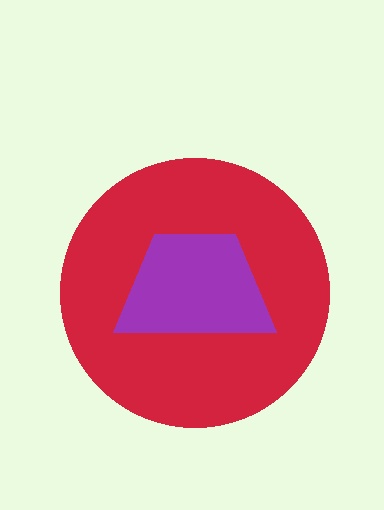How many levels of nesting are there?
2.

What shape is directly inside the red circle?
The purple trapezoid.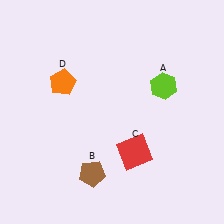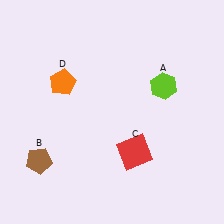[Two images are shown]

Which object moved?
The brown pentagon (B) moved left.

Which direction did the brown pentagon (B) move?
The brown pentagon (B) moved left.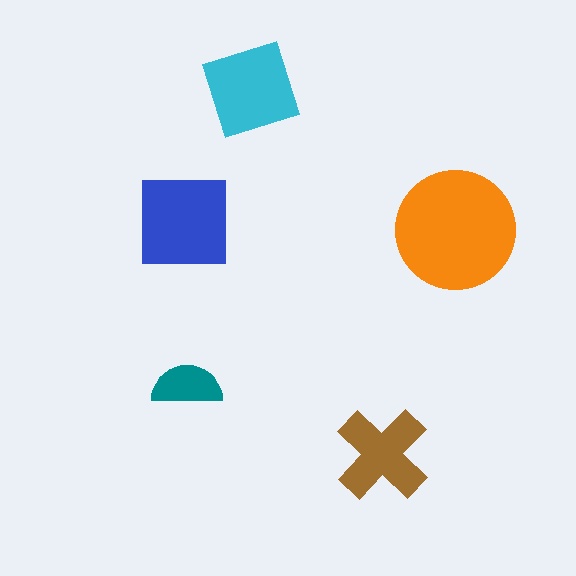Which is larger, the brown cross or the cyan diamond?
The cyan diamond.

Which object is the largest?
The orange circle.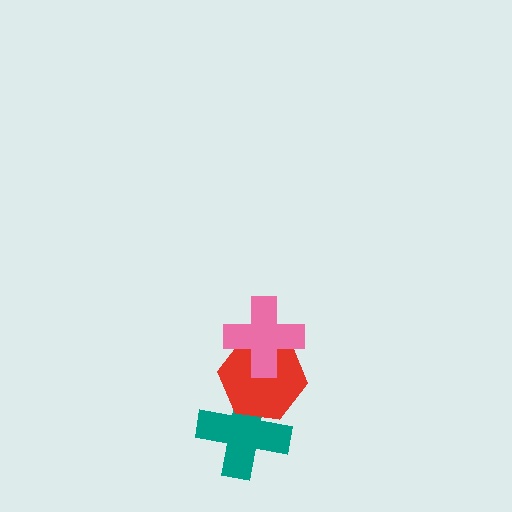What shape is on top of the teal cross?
The red hexagon is on top of the teal cross.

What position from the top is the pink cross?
The pink cross is 1st from the top.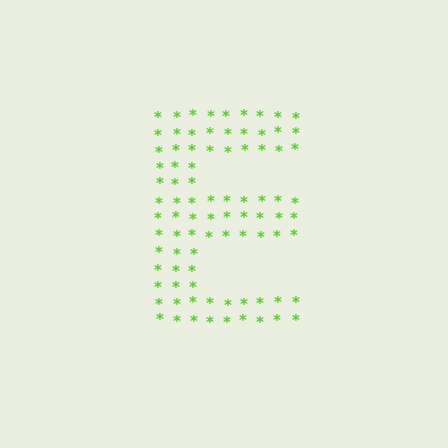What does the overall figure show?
The overall figure shows the letter E.